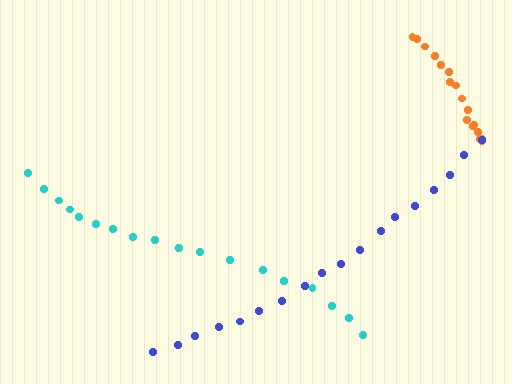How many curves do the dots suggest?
There are 3 distinct paths.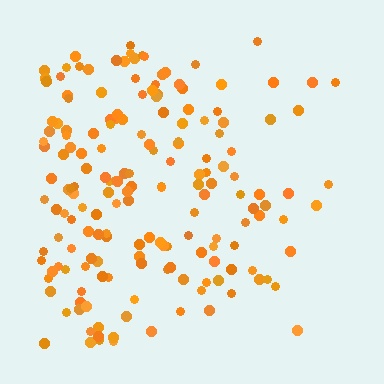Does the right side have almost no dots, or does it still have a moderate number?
Still a moderate number, just noticeably fewer than the left.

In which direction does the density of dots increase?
From right to left, with the left side densest.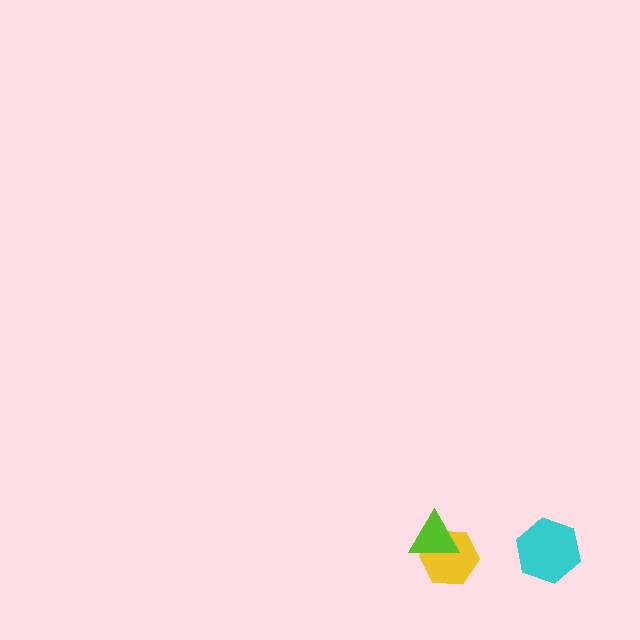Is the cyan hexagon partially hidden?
No, no other shape covers it.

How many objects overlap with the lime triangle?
1 object overlaps with the lime triangle.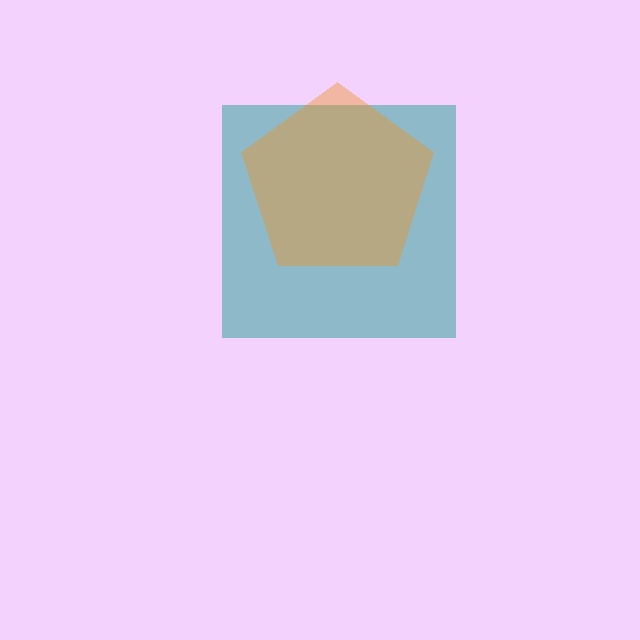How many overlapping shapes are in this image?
There are 2 overlapping shapes in the image.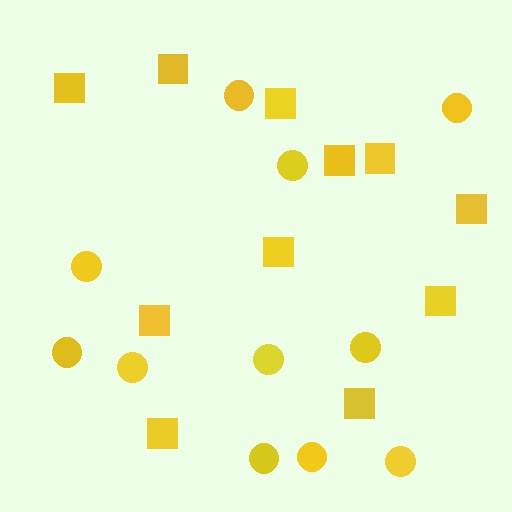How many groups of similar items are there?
There are 2 groups: one group of squares (11) and one group of circles (11).